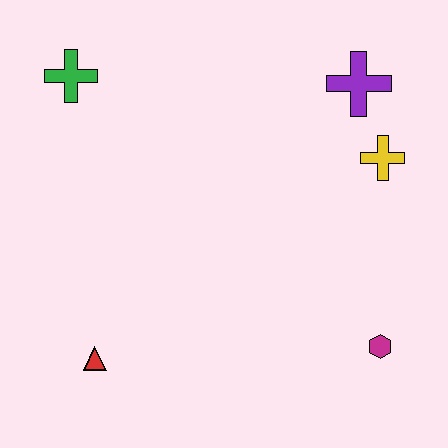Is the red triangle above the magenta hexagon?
No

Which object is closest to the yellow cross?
The purple cross is closest to the yellow cross.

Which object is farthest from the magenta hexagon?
The green cross is farthest from the magenta hexagon.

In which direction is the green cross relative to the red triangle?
The green cross is above the red triangle.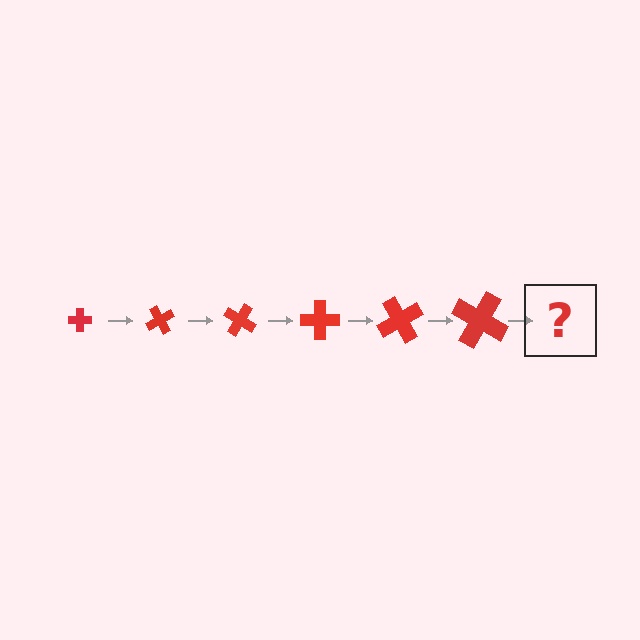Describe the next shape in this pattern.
It should be a cross, larger than the previous one and rotated 360 degrees from the start.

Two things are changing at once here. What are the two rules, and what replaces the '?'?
The two rules are that the cross grows larger each step and it rotates 60 degrees each step. The '?' should be a cross, larger than the previous one and rotated 360 degrees from the start.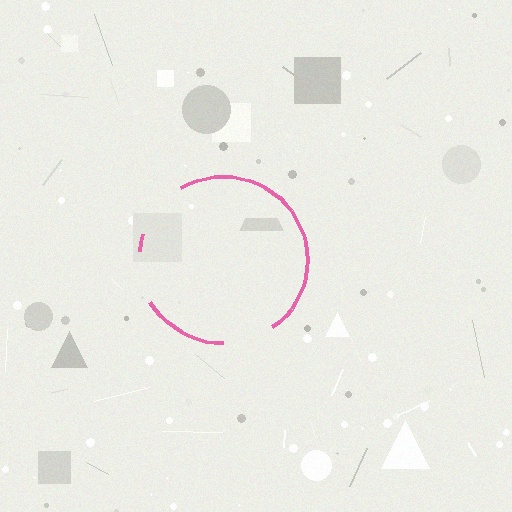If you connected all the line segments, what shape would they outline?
They would outline a circle.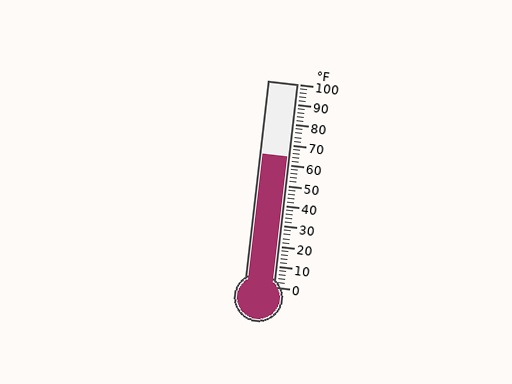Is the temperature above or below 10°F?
The temperature is above 10°F.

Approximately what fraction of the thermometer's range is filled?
The thermometer is filled to approximately 65% of its range.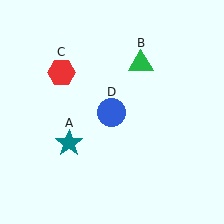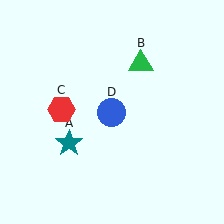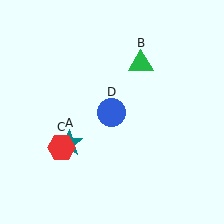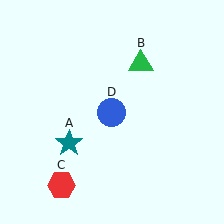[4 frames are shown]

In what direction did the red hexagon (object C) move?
The red hexagon (object C) moved down.